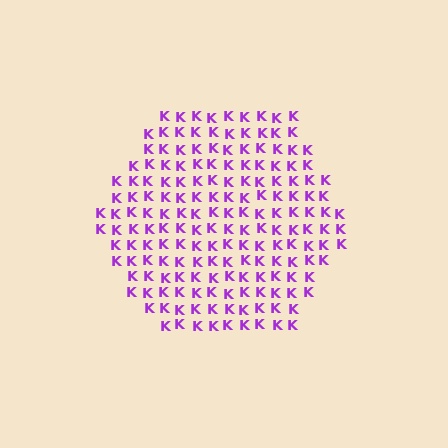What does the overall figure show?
The overall figure shows a hexagon.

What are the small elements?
The small elements are letter K's.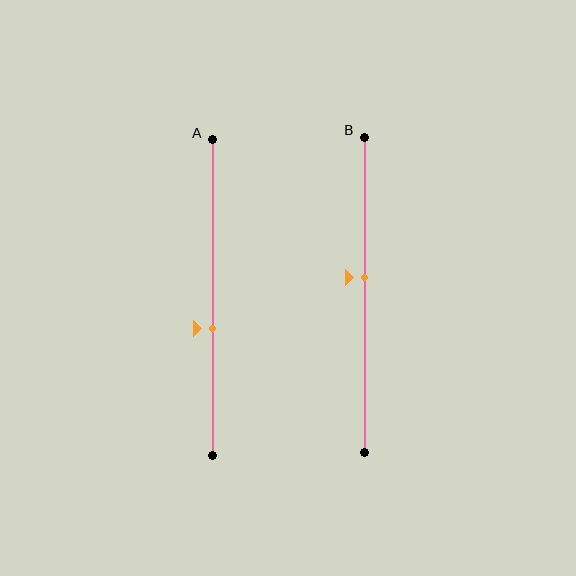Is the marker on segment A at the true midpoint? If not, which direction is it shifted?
No, the marker on segment A is shifted downward by about 10% of the segment length.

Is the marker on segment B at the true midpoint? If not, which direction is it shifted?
No, the marker on segment B is shifted upward by about 5% of the segment length.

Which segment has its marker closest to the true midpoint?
Segment B has its marker closest to the true midpoint.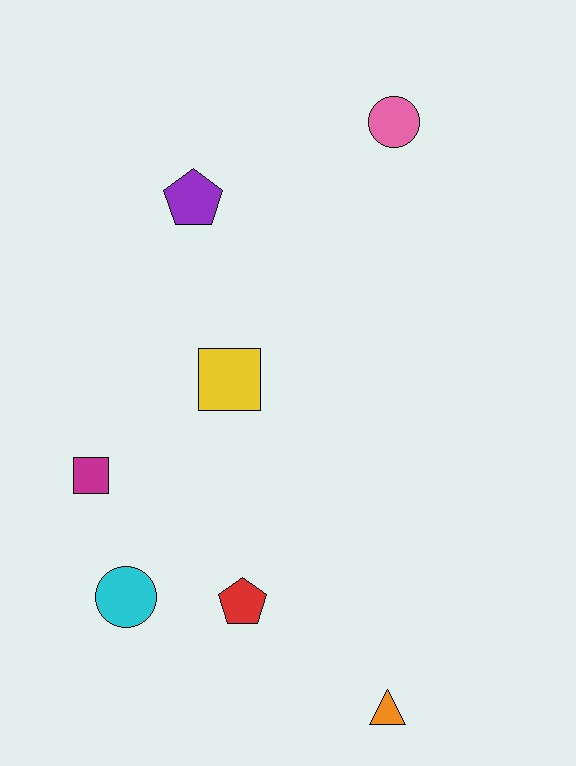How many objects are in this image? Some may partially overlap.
There are 7 objects.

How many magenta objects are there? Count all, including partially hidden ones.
There is 1 magenta object.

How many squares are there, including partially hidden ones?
There are 2 squares.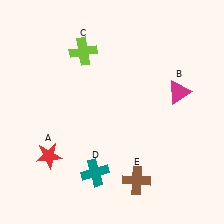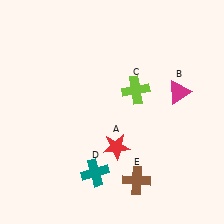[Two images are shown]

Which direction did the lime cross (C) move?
The lime cross (C) moved right.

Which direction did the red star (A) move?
The red star (A) moved right.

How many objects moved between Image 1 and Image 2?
2 objects moved between the two images.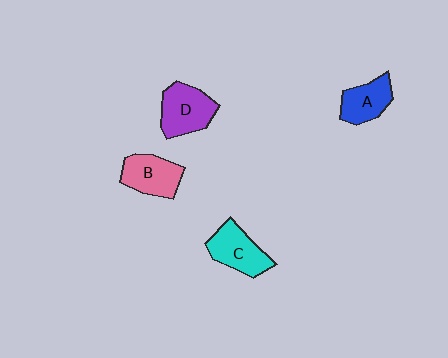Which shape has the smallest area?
Shape A (blue).